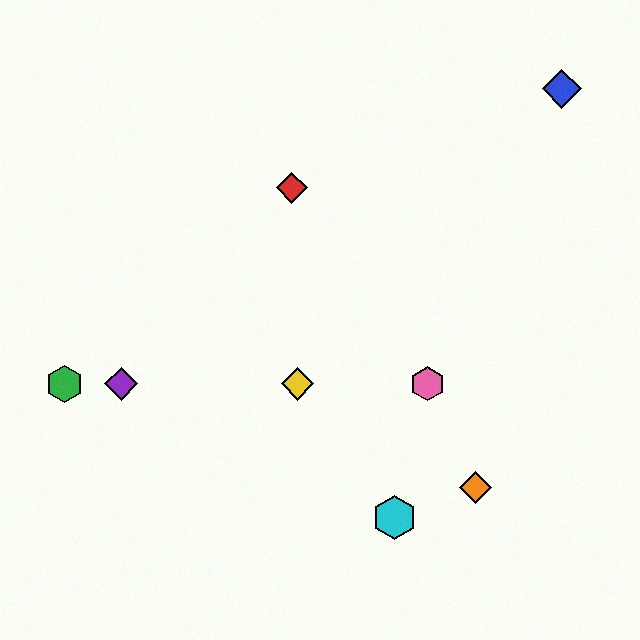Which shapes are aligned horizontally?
The green hexagon, the yellow diamond, the purple diamond, the pink hexagon are aligned horizontally.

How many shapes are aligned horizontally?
4 shapes (the green hexagon, the yellow diamond, the purple diamond, the pink hexagon) are aligned horizontally.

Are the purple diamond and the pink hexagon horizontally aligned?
Yes, both are at y≈384.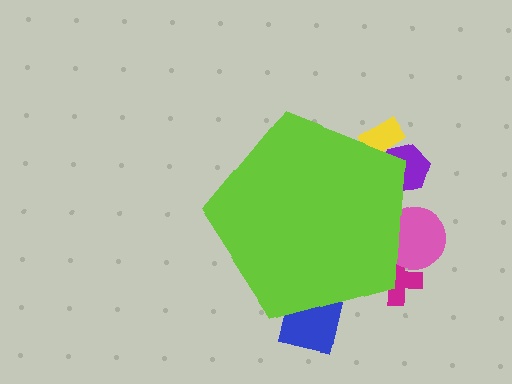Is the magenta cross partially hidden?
Yes, the magenta cross is partially hidden behind the lime pentagon.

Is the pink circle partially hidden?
Yes, the pink circle is partially hidden behind the lime pentagon.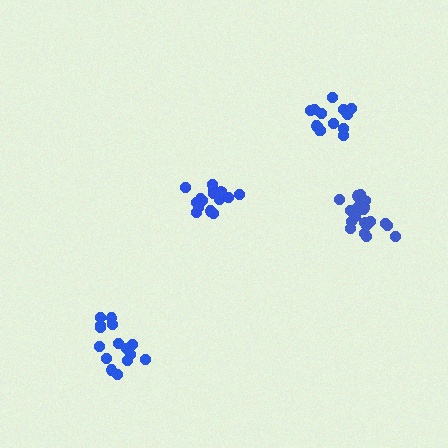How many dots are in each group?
Group 1: 15 dots, Group 2: 15 dots, Group 3: 14 dots, Group 4: 20 dots (64 total).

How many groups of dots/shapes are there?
There are 4 groups.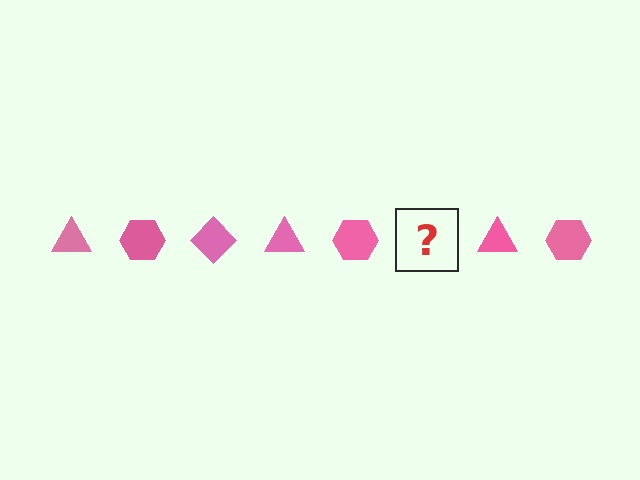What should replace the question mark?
The question mark should be replaced with a pink diamond.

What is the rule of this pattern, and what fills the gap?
The rule is that the pattern cycles through triangle, hexagon, diamond shapes in pink. The gap should be filled with a pink diamond.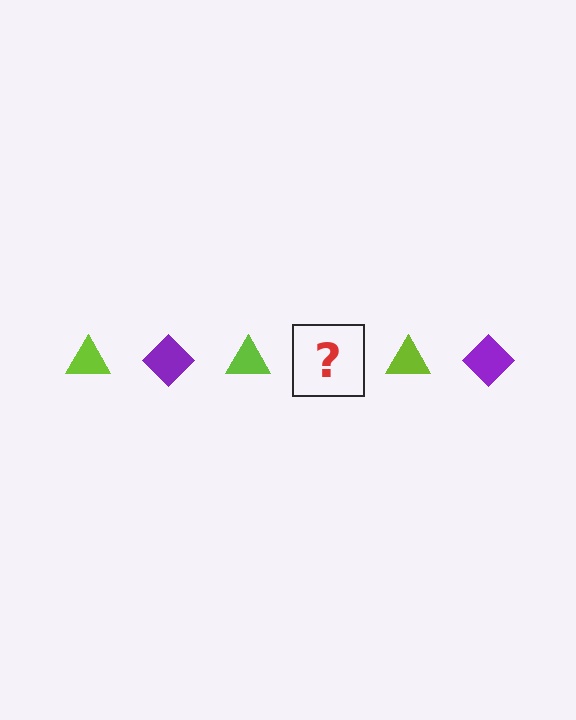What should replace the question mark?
The question mark should be replaced with a purple diamond.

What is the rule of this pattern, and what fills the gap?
The rule is that the pattern alternates between lime triangle and purple diamond. The gap should be filled with a purple diamond.